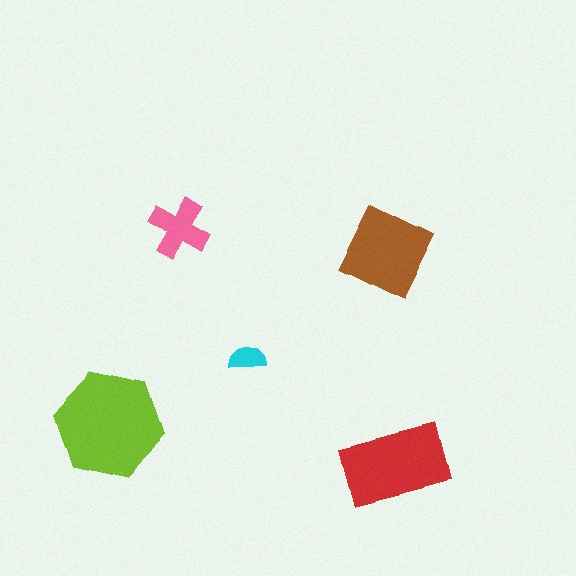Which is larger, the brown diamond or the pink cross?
The brown diamond.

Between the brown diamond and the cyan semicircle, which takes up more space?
The brown diamond.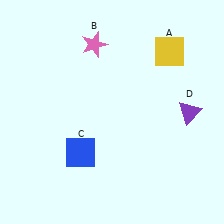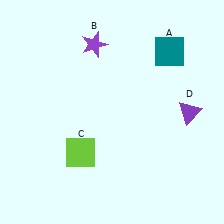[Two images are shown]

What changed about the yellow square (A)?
In Image 1, A is yellow. In Image 2, it changed to teal.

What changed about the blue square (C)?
In Image 1, C is blue. In Image 2, it changed to lime.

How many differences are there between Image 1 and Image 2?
There are 3 differences between the two images.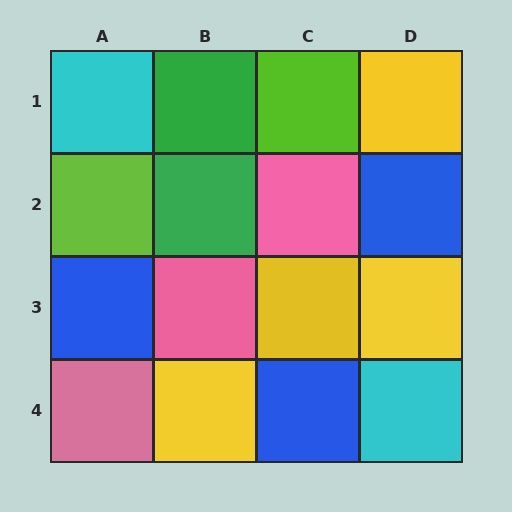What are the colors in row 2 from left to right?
Lime, green, pink, blue.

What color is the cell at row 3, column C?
Yellow.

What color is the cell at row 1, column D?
Yellow.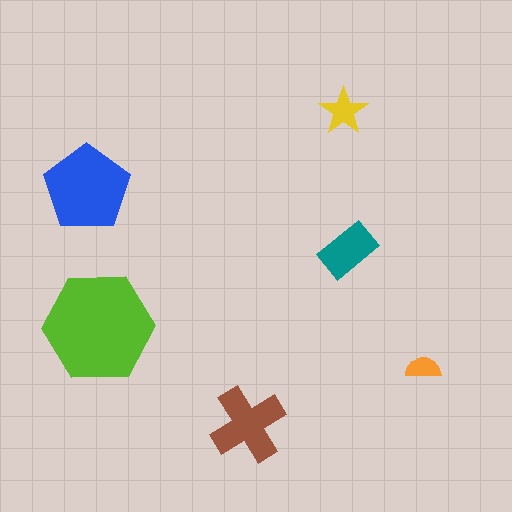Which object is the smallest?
The orange semicircle.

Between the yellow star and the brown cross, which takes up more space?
The brown cross.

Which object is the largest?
The lime hexagon.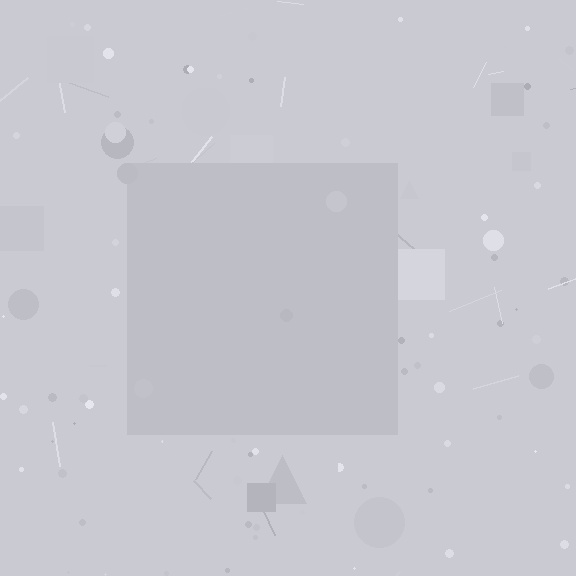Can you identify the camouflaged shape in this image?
The camouflaged shape is a square.